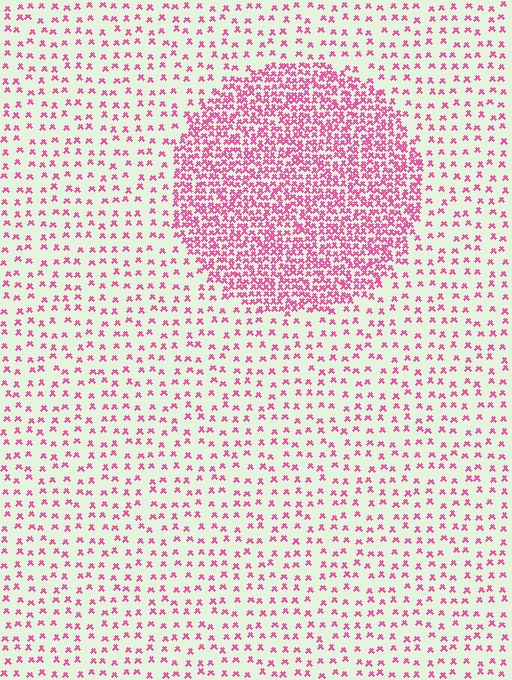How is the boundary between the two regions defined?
The boundary is defined by a change in element density (approximately 3.1x ratio). All elements are the same color, size, and shape.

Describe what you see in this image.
The image contains small pink elements arranged at two different densities. A circle-shaped region is visible where the elements are more densely packed than the surrounding area.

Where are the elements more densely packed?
The elements are more densely packed inside the circle boundary.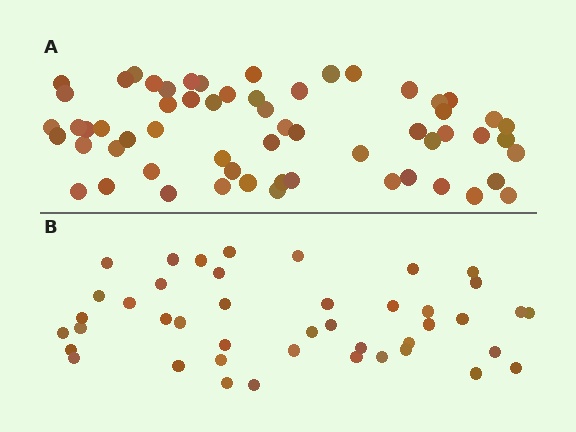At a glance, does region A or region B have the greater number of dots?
Region A (the top region) has more dots.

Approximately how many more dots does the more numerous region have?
Region A has approximately 15 more dots than region B.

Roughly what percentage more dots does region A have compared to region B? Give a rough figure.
About 40% more.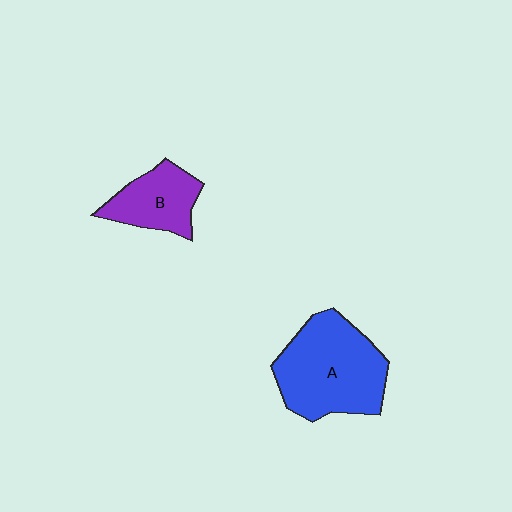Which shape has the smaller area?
Shape B (purple).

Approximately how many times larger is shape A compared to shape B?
Approximately 1.9 times.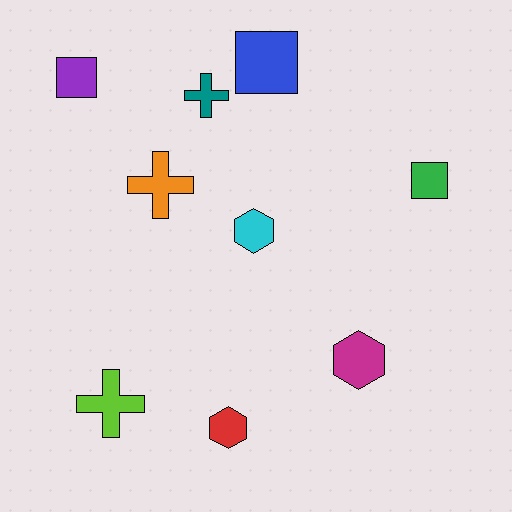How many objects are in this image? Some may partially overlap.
There are 9 objects.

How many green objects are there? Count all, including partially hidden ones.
There is 1 green object.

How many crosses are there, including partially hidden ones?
There are 3 crosses.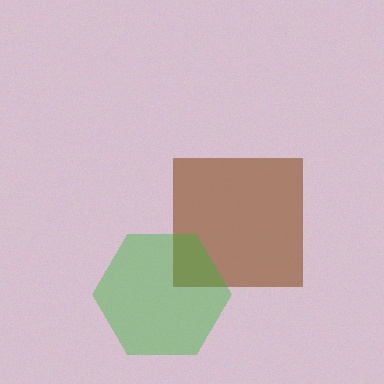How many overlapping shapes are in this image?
There are 2 overlapping shapes in the image.